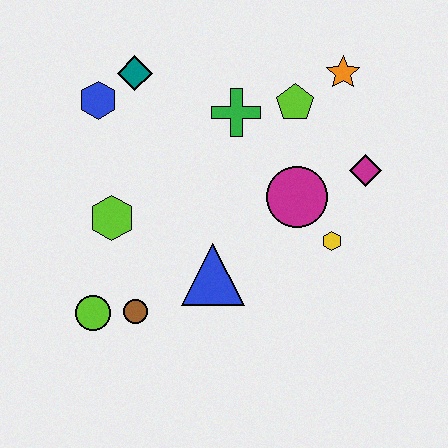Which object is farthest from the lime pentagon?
The lime circle is farthest from the lime pentagon.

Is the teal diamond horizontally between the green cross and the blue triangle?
No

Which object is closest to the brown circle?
The lime circle is closest to the brown circle.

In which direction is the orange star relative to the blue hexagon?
The orange star is to the right of the blue hexagon.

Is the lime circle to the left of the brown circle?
Yes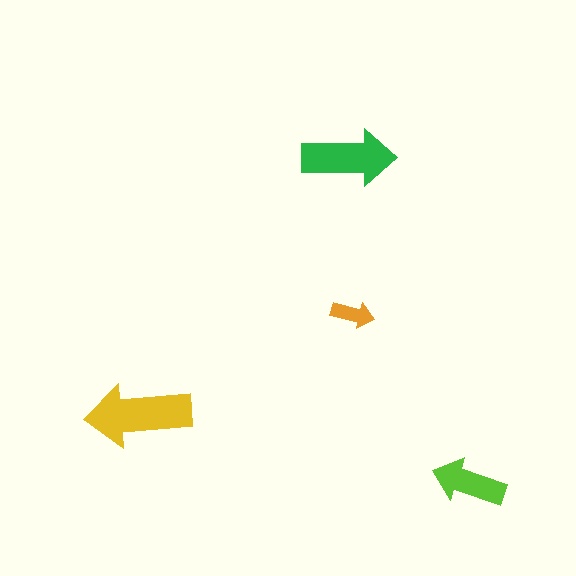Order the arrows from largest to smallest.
the yellow one, the green one, the lime one, the orange one.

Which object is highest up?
The green arrow is topmost.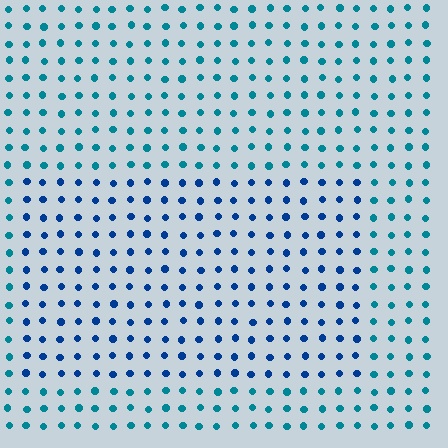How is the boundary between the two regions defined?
The boundary is defined purely by a slight shift in hue (about 30 degrees). Spacing, size, and orientation are identical on both sides.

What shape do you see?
I see a rectangle.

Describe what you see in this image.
The image is filled with small teal elements in a uniform arrangement. A rectangle-shaped region is visible where the elements are tinted to a slightly different hue, forming a subtle color boundary.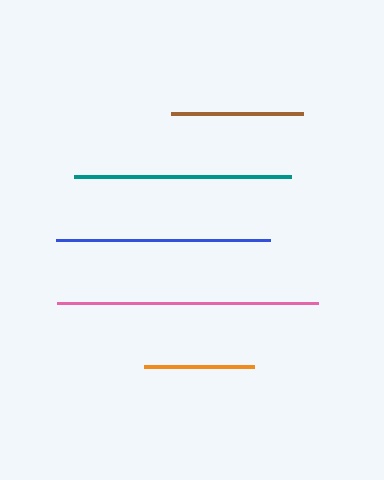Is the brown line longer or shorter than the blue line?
The blue line is longer than the brown line.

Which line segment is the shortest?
The orange line is the shortest at approximately 110 pixels.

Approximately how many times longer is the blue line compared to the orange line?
The blue line is approximately 1.9 times the length of the orange line.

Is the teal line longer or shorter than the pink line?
The pink line is longer than the teal line.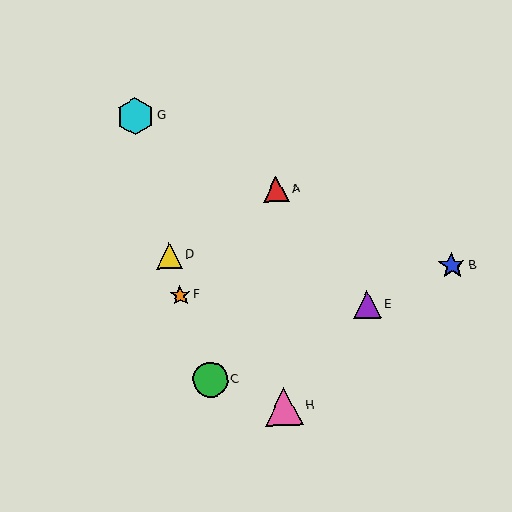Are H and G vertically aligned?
No, H is at x≈284 and G is at x≈135.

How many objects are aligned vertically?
2 objects (A, H) are aligned vertically.